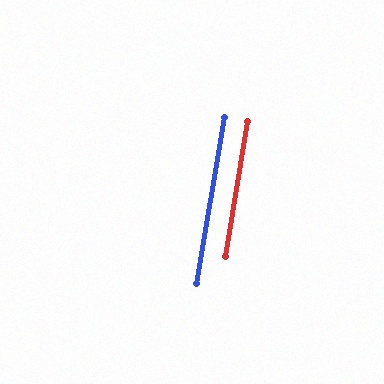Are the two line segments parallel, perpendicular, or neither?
Parallel — their directions differ by only 0.3°.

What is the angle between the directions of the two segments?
Approximately 0 degrees.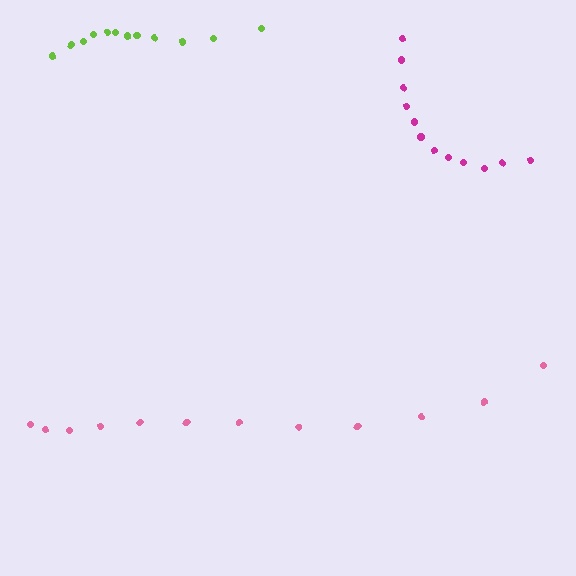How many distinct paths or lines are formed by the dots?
There are 3 distinct paths.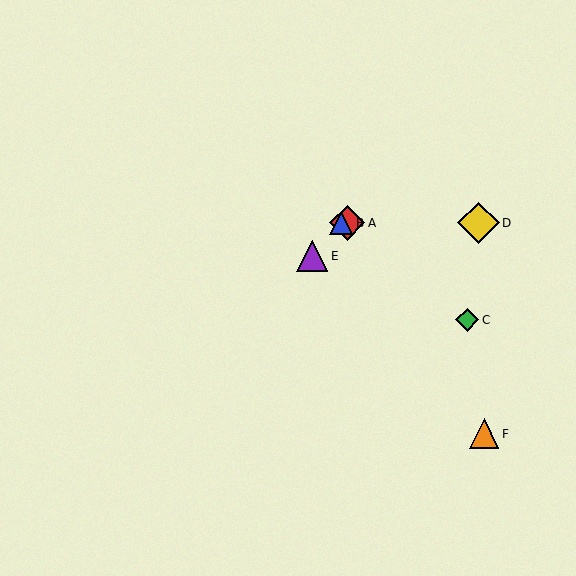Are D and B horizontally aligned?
Yes, both are at y≈223.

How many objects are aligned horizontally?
3 objects (A, B, D) are aligned horizontally.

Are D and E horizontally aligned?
No, D is at y≈223 and E is at y≈256.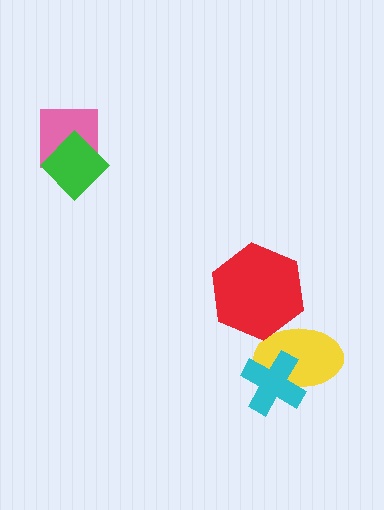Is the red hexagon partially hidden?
No, no other shape covers it.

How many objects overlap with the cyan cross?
1 object overlaps with the cyan cross.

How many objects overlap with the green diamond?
1 object overlaps with the green diamond.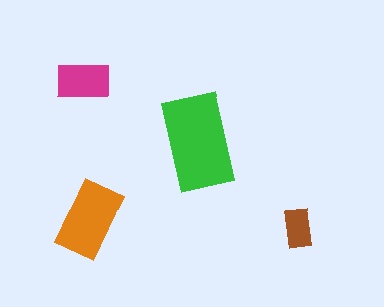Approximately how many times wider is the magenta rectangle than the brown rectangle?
About 1.5 times wider.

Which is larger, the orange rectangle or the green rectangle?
The green one.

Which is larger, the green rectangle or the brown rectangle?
The green one.